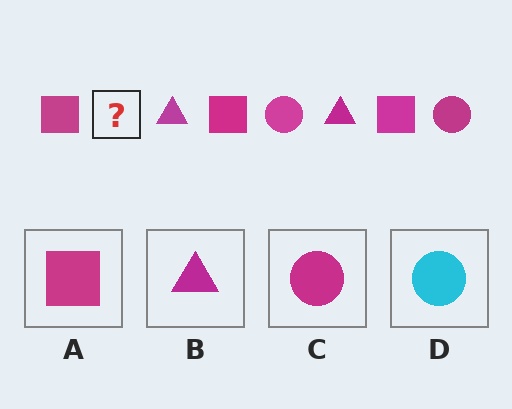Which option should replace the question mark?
Option C.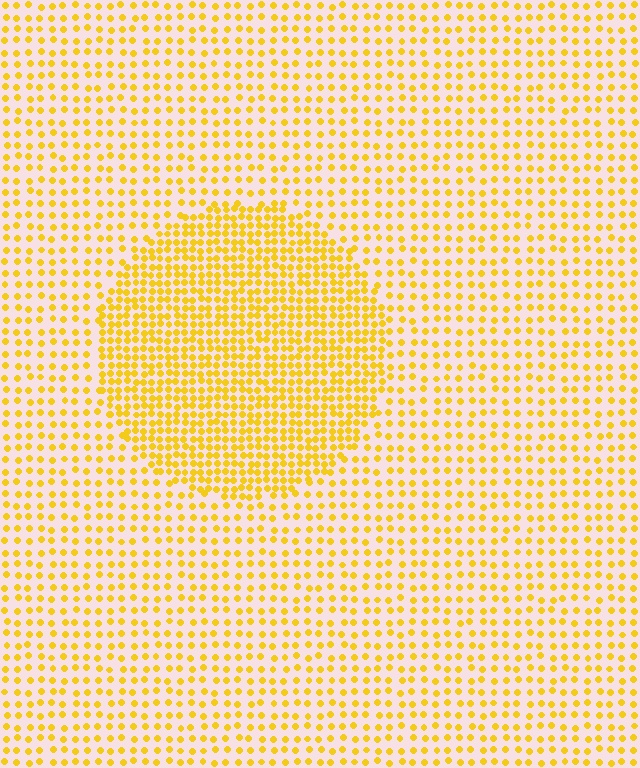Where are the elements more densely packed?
The elements are more densely packed inside the circle boundary.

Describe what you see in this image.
The image contains small yellow elements arranged at two different densities. A circle-shaped region is visible where the elements are more densely packed than the surrounding area.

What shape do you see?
I see a circle.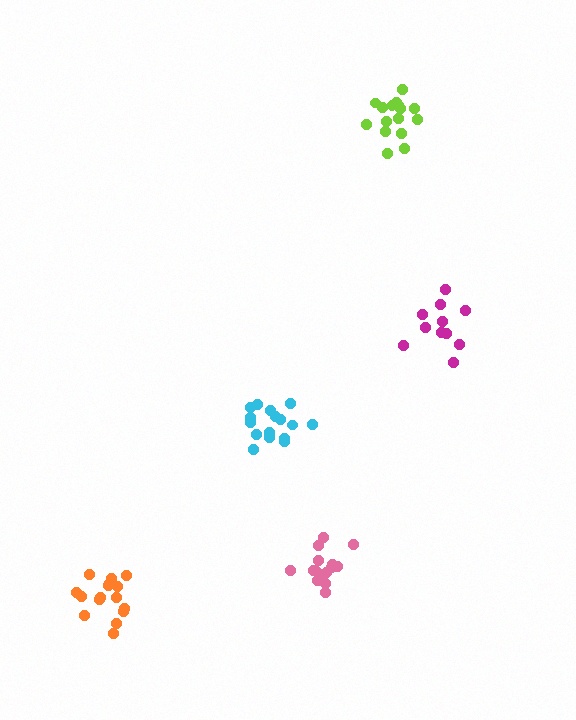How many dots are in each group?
Group 1: 16 dots, Group 2: 11 dots, Group 3: 15 dots, Group 4: 16 dots, Group 5: 16 dots (74 total).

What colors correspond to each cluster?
The clusters are colored: lime, magenta, pink, cyan, orange.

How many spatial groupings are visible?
There are 5 spatial groupings.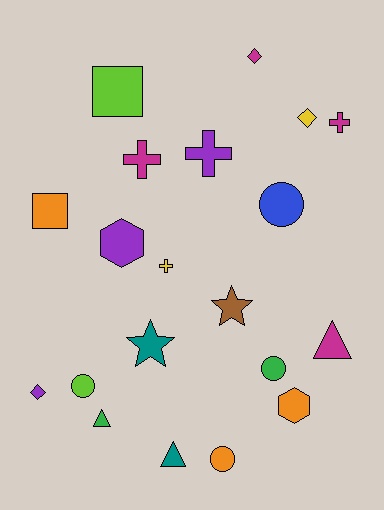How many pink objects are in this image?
There are no pink objects.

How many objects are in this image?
There are 20 objects.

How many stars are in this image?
There are 2 stars.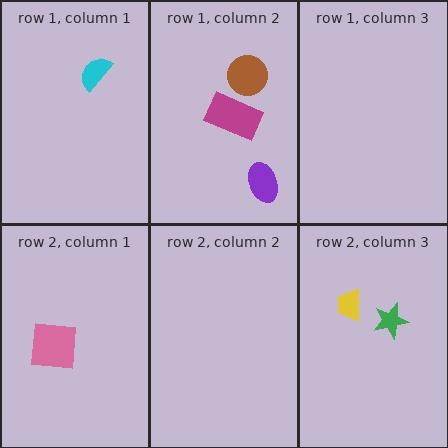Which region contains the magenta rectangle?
The row 1, column 2 region.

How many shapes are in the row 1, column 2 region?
3.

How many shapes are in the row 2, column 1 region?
1.